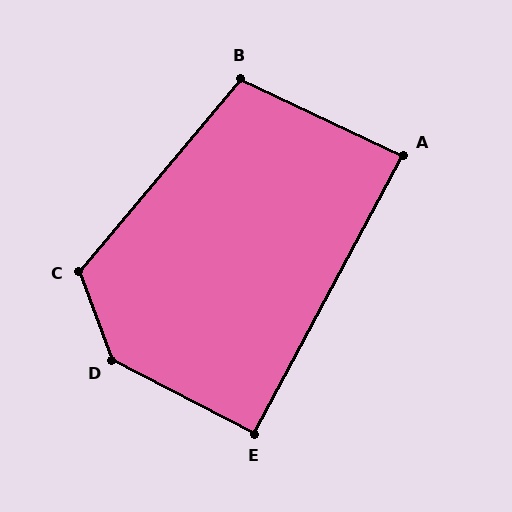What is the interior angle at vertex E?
Approximately 91 degrees (approximately right).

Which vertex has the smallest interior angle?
A, at approximately 87 degrees.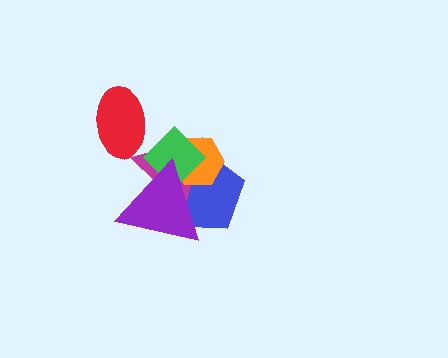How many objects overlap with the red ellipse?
1 object overlaps with the red ellipse.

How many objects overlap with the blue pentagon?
4 objects overlap with the blue pentagon.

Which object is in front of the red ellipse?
The magenta triangle is in front of the red ellipse.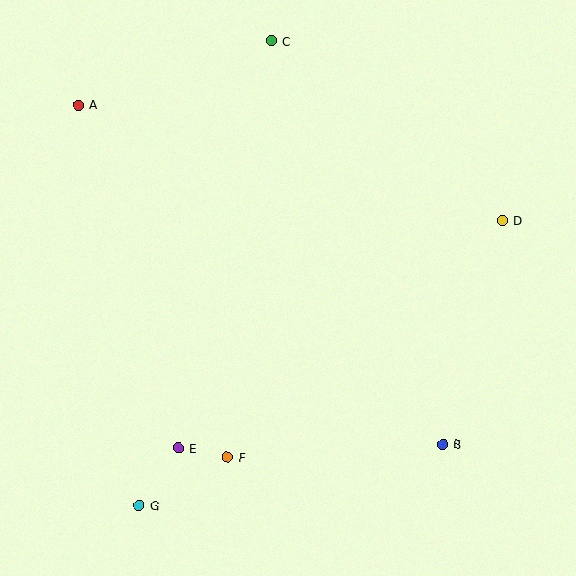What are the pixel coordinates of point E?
Point E is at (178, 448).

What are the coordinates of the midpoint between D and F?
The midpoint between D and F is at (365, 339).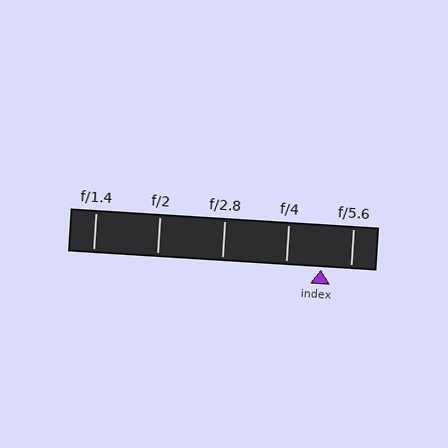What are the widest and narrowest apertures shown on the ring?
The widest aperture shown is f/1.4 and the narrowest is f/5.6.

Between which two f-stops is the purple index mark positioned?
The index mark is between f/4 and f/5.6.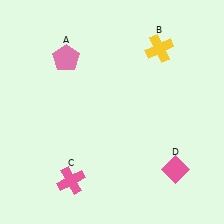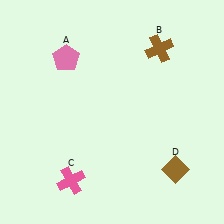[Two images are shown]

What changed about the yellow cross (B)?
In Image 1, B is yellow. In Image 2, it changed to brown.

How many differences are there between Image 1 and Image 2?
There are 2 differences between the two images.